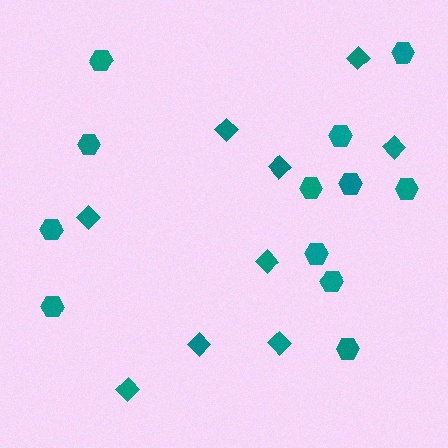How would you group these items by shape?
There are 2 groups: one group of hexagons (12) and one group of diamonds (9).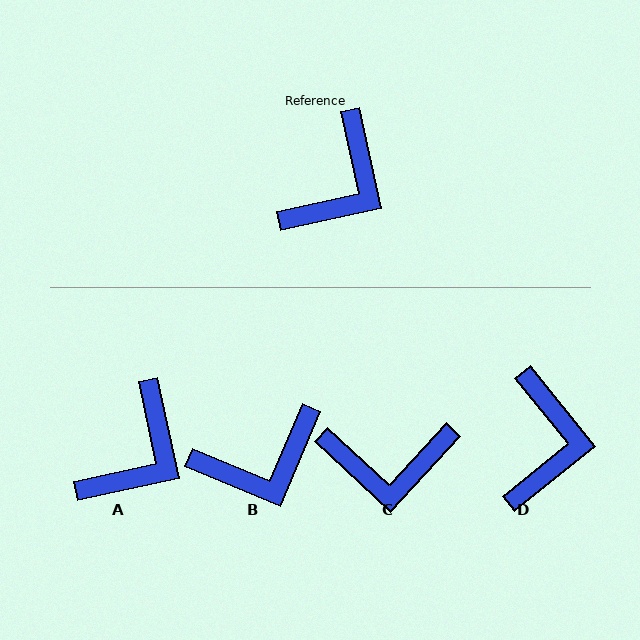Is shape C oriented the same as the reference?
No, it is off by about 55 degrees.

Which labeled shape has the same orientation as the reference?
A.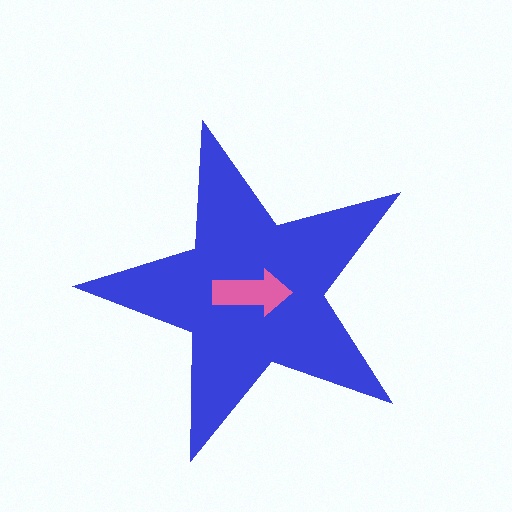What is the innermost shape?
The pink arrow.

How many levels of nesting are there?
2.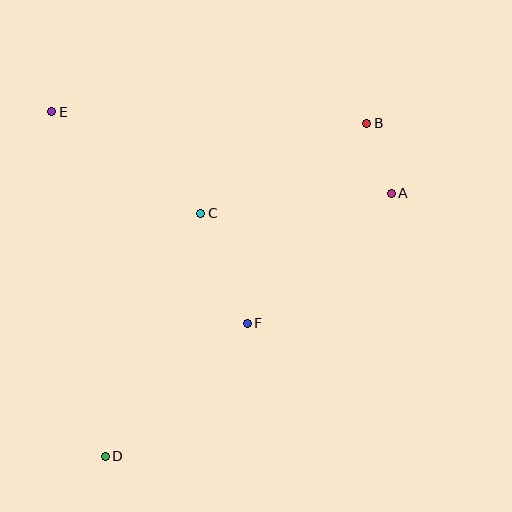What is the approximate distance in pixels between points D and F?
The distance between D and F is approximately 194 pixels.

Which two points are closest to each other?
Points A and B are closest to each other.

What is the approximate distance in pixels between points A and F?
The distance between A and F is approximately 194 pixels.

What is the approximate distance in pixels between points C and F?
The distance between C and F is approximately 120 pixels.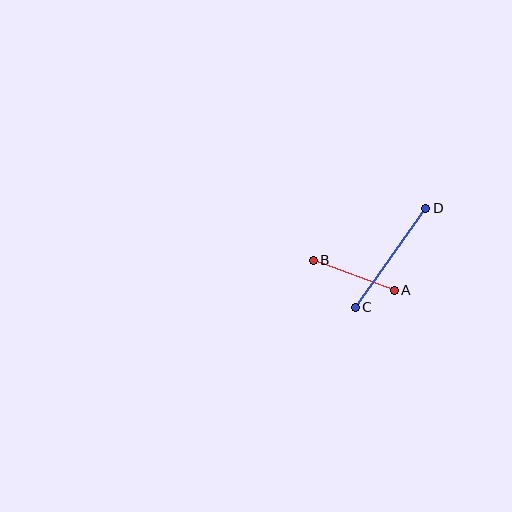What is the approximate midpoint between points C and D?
The midpoint is at approximately (390, 258) pixels.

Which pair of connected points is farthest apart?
Points C and D are farthest apart.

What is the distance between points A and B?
The distance is approximately 86 pixels.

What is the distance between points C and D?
The distance is approximately 122 pixels.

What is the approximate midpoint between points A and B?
The midpoint is at approximately (354, 275) pixels.